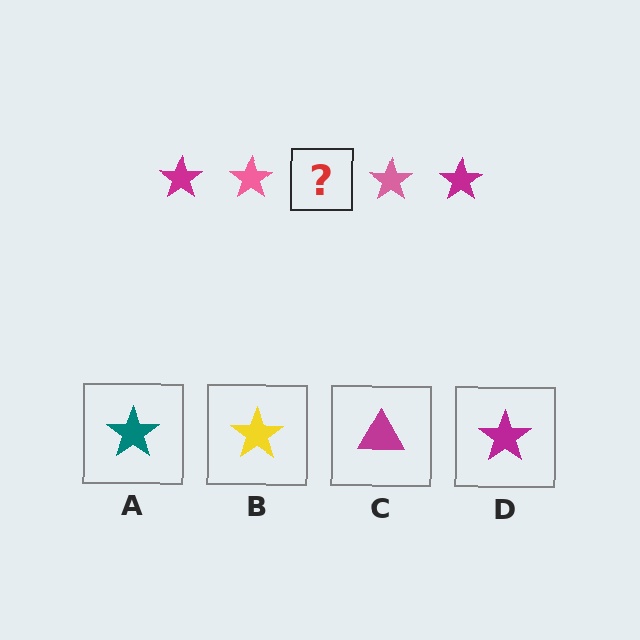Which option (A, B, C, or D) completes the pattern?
D.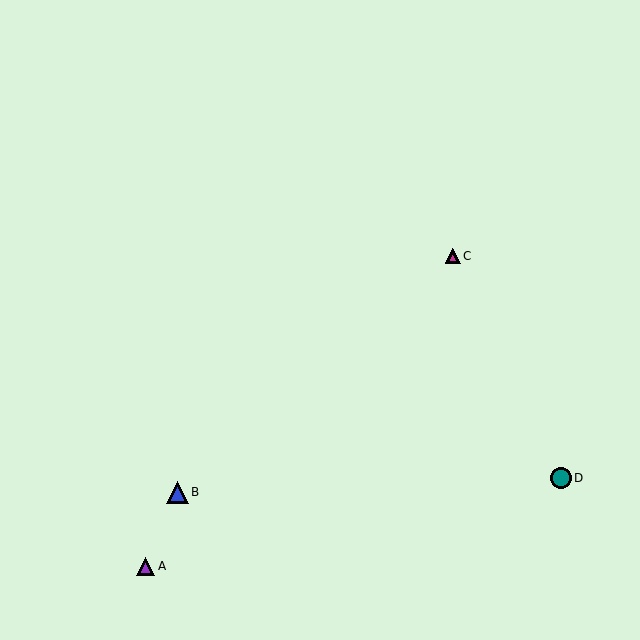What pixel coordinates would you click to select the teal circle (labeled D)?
Click at (561, 478) to select the teal circle D.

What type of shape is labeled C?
Shape C is a magenta triangle.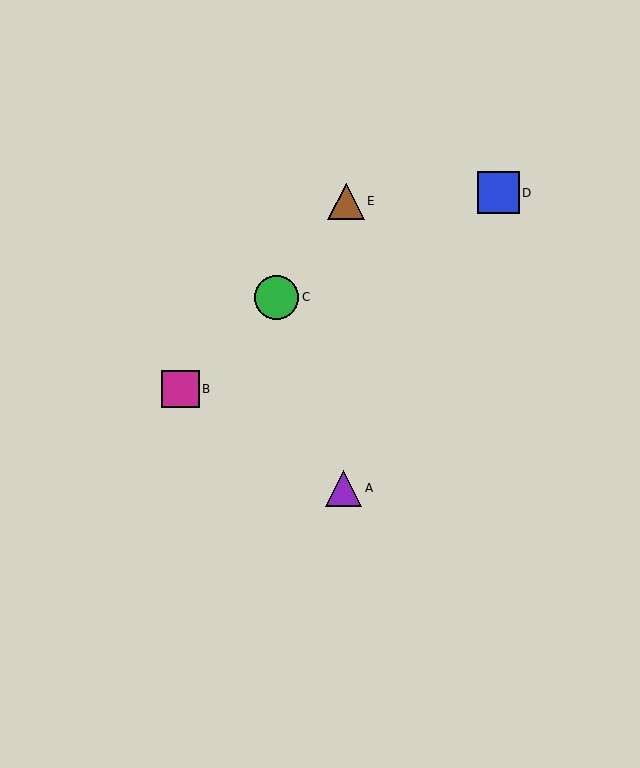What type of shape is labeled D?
Shape D is a blue square.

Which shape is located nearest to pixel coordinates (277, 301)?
The green circle (labeled C) at (277, 297) is nearest to that location.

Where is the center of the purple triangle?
The center of the purple triangle is at (344, 488).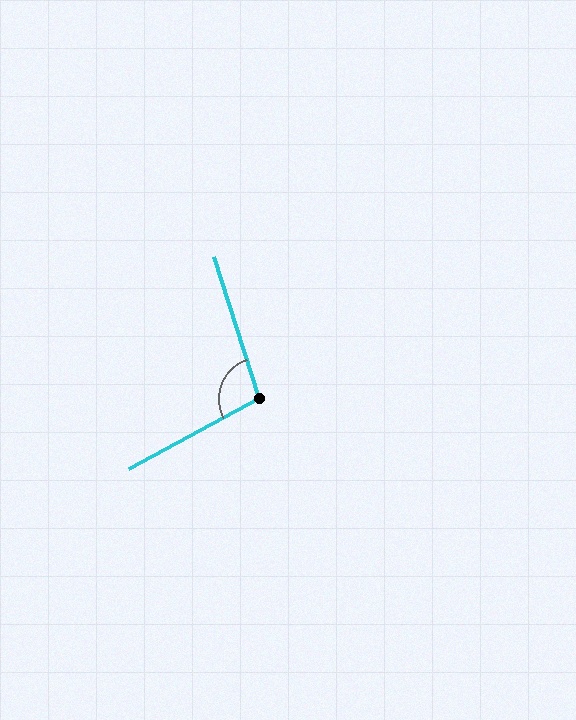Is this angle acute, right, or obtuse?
It is obtuse.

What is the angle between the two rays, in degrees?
Approximately 101 degrees.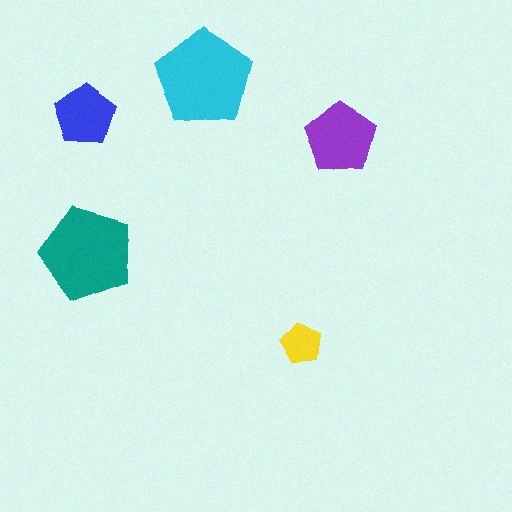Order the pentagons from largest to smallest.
the cyan one, the teal one, the purple one, the blue one, the yellow one.